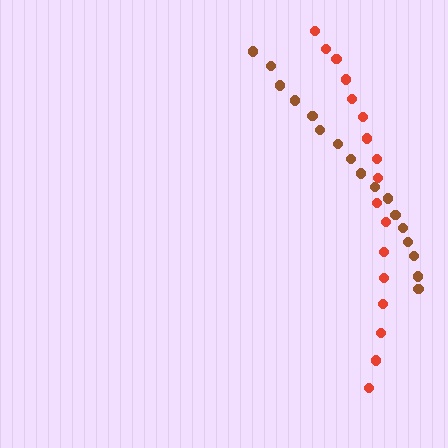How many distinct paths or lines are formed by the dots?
There are 2 distinct paths.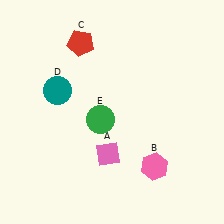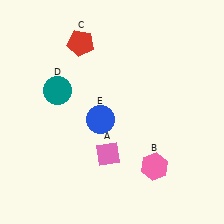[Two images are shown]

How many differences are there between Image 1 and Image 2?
There is 1 difference between the two images.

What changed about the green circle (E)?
In Image 1, E is green. In Image 2, it changed to blue.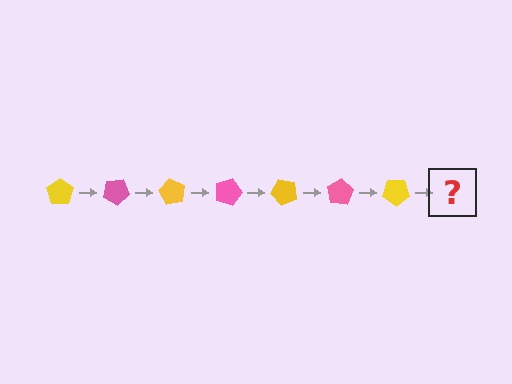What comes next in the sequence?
The next element should be a pink pentagon, rotated 210 degrees from the start.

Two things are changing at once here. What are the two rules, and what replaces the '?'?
The two rules are that it rotates 30 degrees each step and the color cycles through yellow and pink. The '?' should be a pink pentagon, rotated 210 degrees from the start.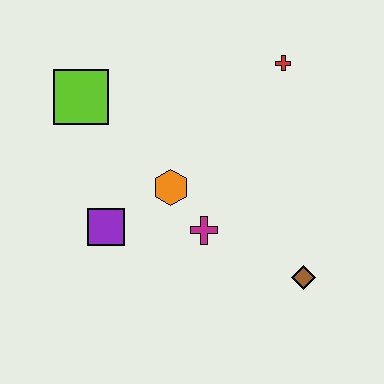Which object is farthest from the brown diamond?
The lime square is farthest from the brown diamond.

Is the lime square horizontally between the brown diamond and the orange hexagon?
No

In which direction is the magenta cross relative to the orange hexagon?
The magenta cross is below the orange hexagon.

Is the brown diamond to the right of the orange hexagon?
Yes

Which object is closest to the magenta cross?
The orange hexagon is closest to the magenta cross.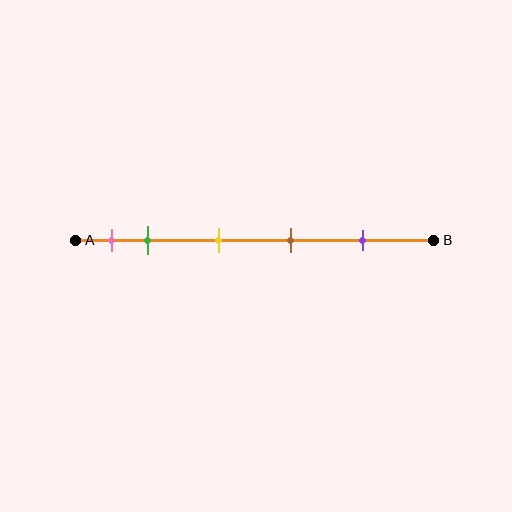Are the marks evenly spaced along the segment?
No, the marks are not evenly spaced.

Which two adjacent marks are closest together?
The pink and green marks are the closest adjacent pair.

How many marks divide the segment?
There are 5 marks dividing the segment.